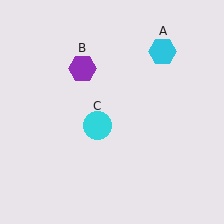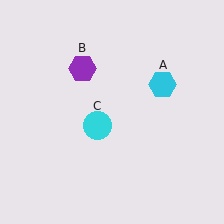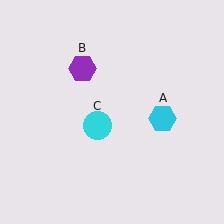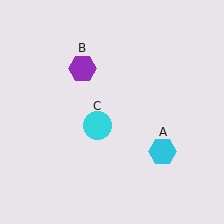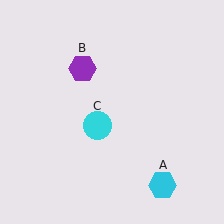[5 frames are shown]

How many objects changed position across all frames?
1 object changed position: cyan hexagon (object A).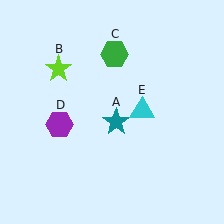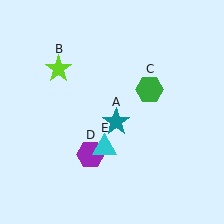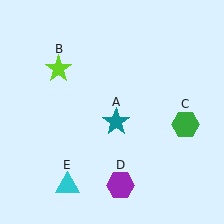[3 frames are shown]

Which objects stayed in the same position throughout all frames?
Teal star (object A) and lime star (object B) remained stationary.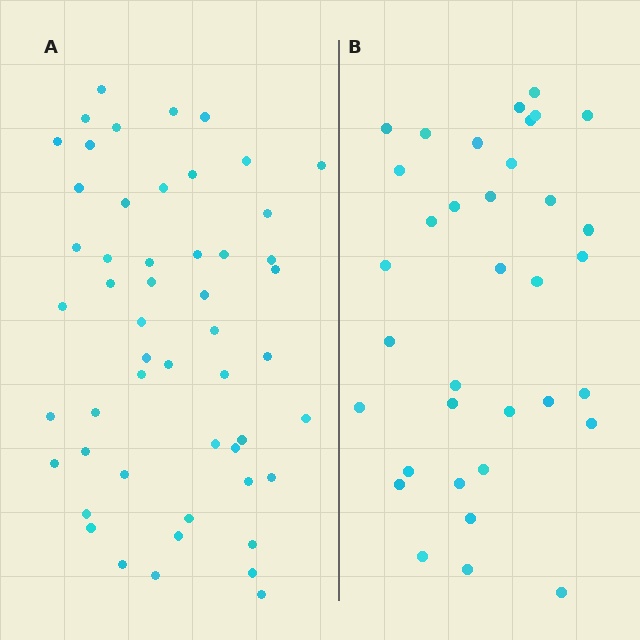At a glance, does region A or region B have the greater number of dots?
Region A (the left region) has more dots.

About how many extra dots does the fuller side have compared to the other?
Region A has approximately 15 more dots than region B.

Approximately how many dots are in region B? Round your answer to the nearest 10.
About 40 dots. (The exact count is 35, which rounds to 40.)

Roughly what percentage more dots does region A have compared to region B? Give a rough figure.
About 50% more.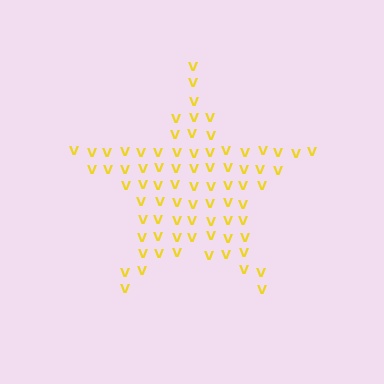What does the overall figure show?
The overall figure shows a star.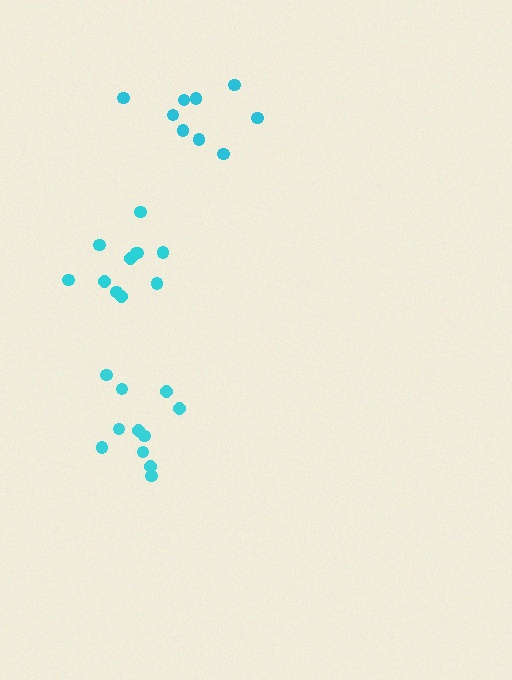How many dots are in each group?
Group 1: 9 dots, Group 2: 11 dots, Group 3: 11 dots (31 total).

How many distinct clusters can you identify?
There are 3 distinct clusters.